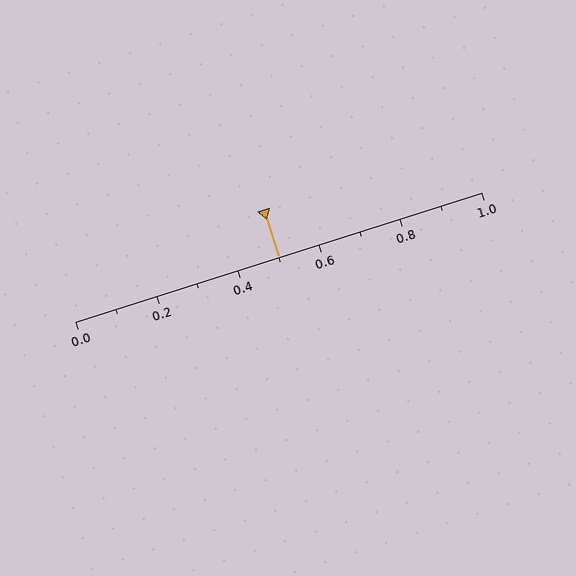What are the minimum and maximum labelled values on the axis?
The axis runs from 0.0 to 1.0.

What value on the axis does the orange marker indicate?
The marker indicates approximately 0.5.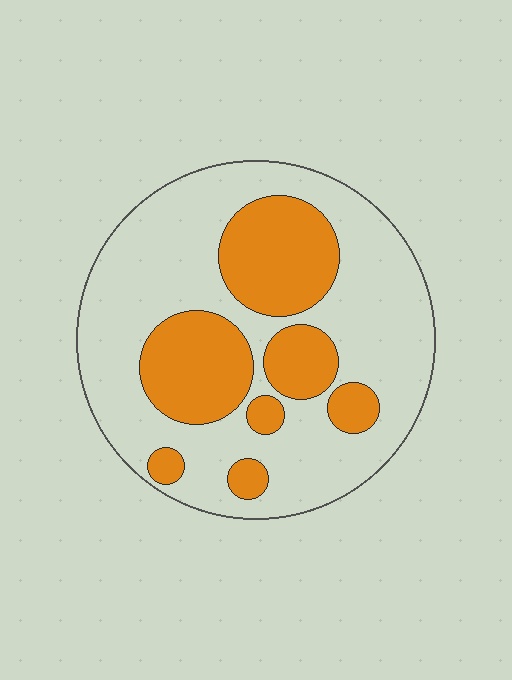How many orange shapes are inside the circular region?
7.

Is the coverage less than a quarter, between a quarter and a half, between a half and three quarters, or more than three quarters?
Between a quarter and a half.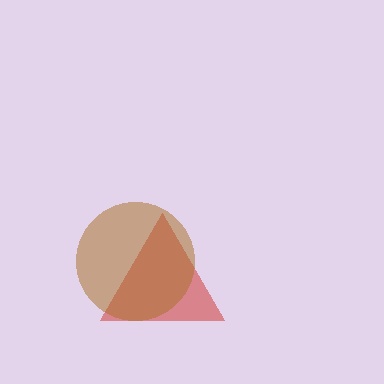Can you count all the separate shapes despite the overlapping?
Yes, there are 2 separate shapes.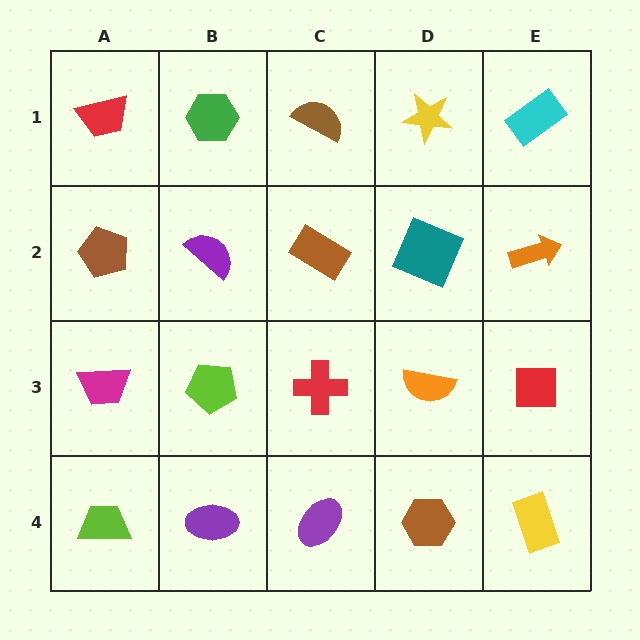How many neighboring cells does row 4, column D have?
3.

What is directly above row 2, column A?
A red trapezoid.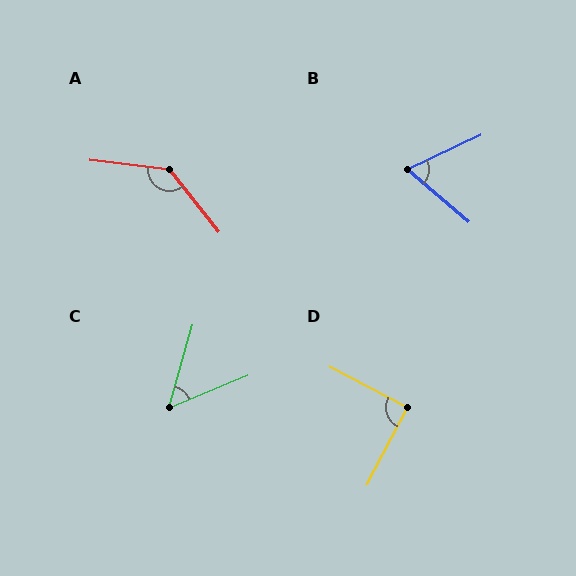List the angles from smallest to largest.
C (52°), B (66°), D (90°), A (135°).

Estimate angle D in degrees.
Approximately 90 degrees.